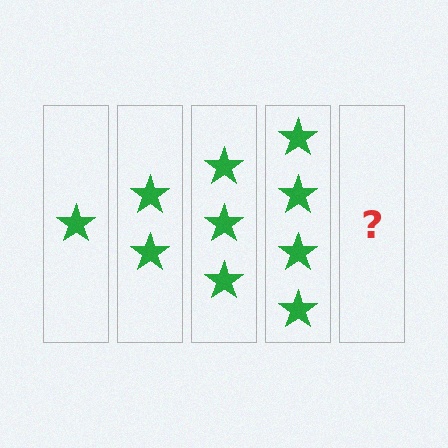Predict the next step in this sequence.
The next step is 5 stars.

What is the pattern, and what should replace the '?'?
The pattern is that each step adds one more star. The '?' should be 5 stars.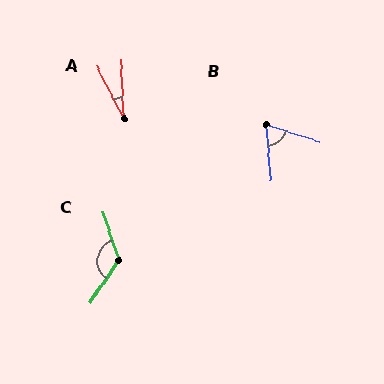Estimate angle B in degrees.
Approximately 67 degrees.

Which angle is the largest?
C, at approximately 128 degrees.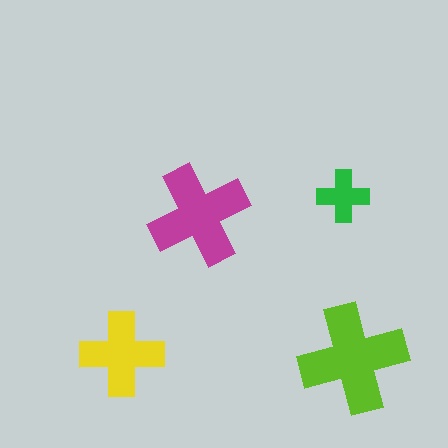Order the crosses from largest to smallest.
the lime one, the magenta one, the yellow one, the green one.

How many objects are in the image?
There are 4 objects in the image.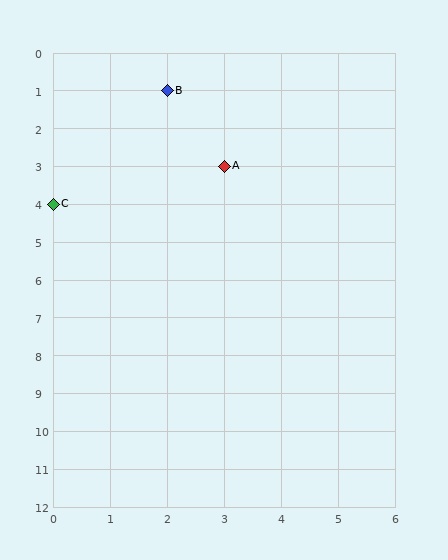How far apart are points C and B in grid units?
Points C and B are 2 columns and 3 rows apart (about 3.6 grid units diagonally).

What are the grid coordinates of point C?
Point C is at grid coordinates (0, 4).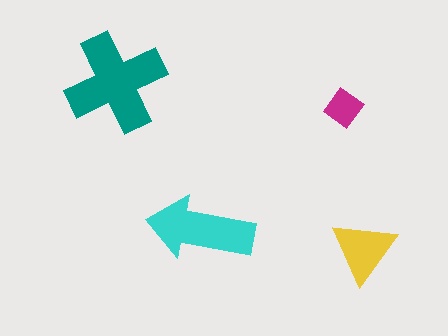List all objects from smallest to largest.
The magenta diamond, the yellow triangle, the cyan arrow, the teal cross.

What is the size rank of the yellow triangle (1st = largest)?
3rd.